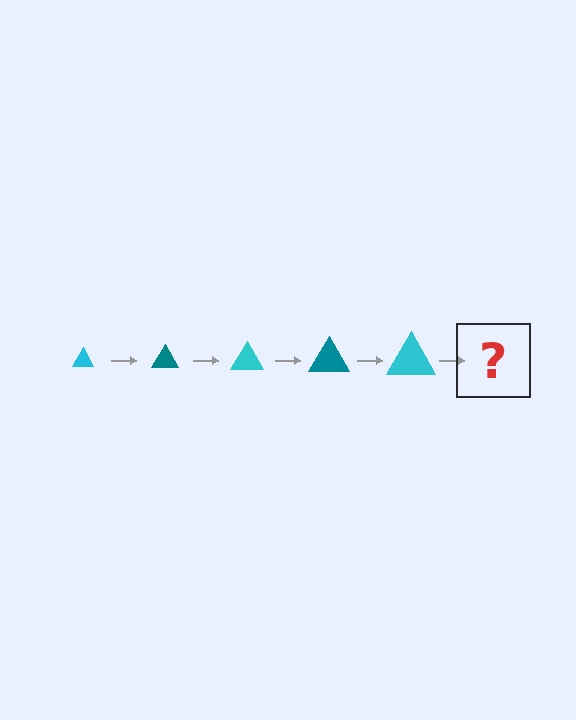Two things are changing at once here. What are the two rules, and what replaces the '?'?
The two rules are that the triangle grows larger each step and the color cycles through cyan and teal. The '?' should be a teal triangle, larger than the previous one.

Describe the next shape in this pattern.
It should be a teal triangle, larger than the previous one.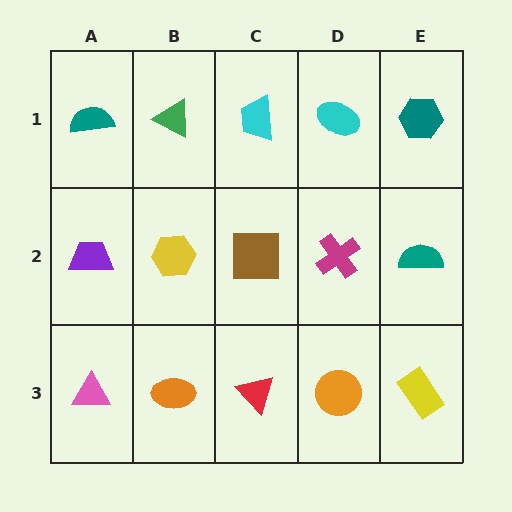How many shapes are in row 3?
5 shapes.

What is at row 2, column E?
A teal semicircle.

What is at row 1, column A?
A teal semicircle.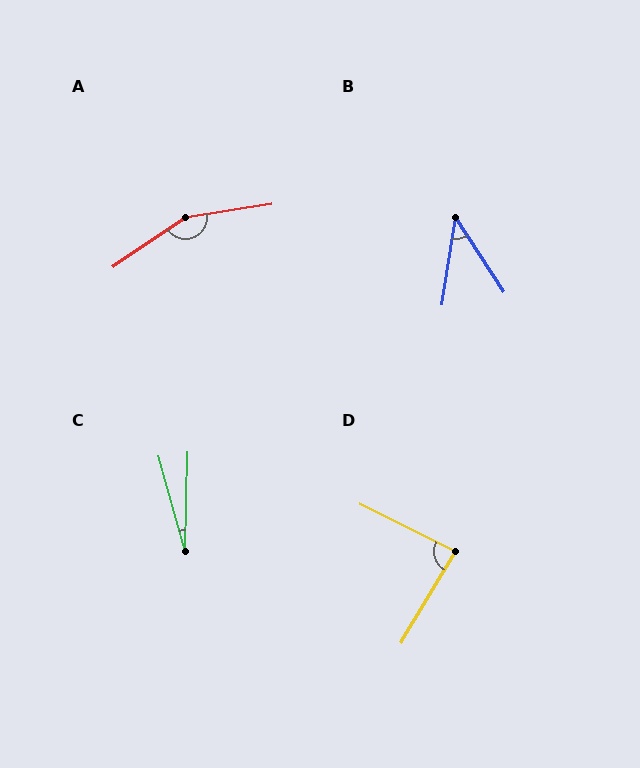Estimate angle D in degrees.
Approximately 86 degrees.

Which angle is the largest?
A, at approximately 155 degrees.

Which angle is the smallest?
C, at approximately 17 degrees.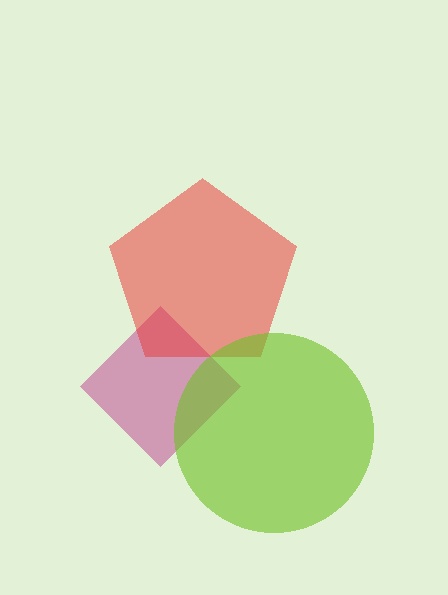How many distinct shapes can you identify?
There are 3 distinct shapes: a magenta diamond, a red pentagon, a lime circle.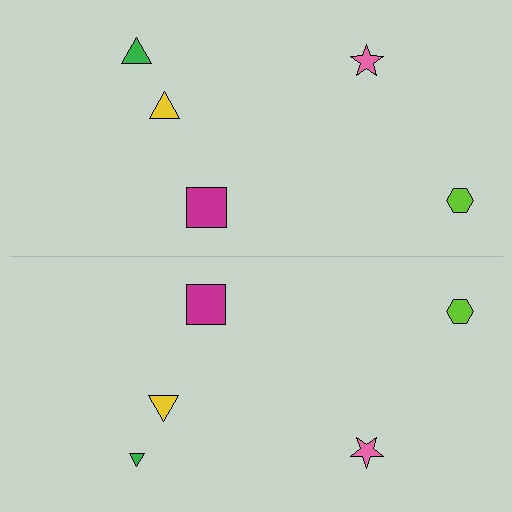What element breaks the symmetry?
The green triangle on the bottom side has a different size than its mirror counterpart.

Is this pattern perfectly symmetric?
No, the pattern is not perfectly symmetric. The green triangle on the bottom side has a different size than its mirror counterpart.